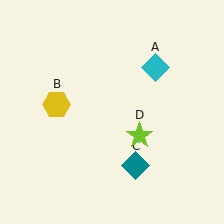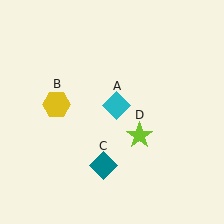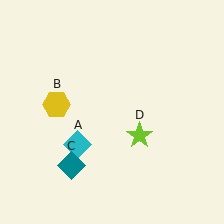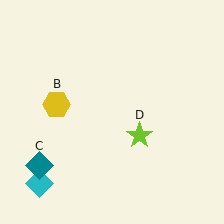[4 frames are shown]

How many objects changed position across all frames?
2 objects changed position: cyan diamond (object A), teal diamond (object C).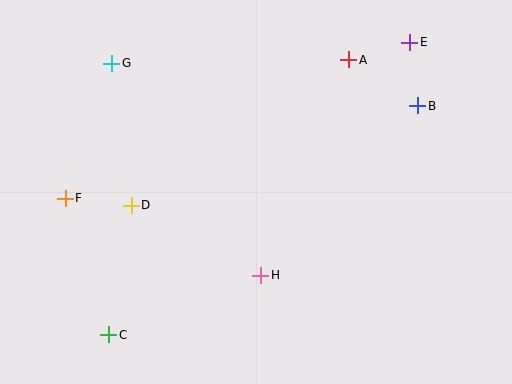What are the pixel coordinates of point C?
Point C is at (109, 335).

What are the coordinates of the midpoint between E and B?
The midpoint between E and B is at (414, 74).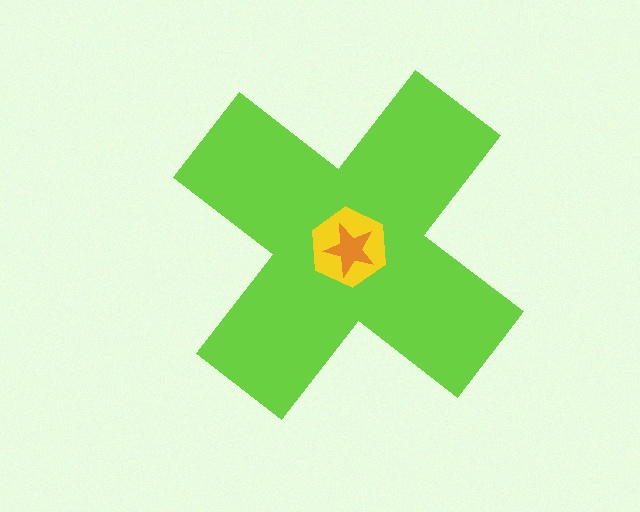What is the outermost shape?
The lime cross.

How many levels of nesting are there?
3.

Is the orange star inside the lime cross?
Yes.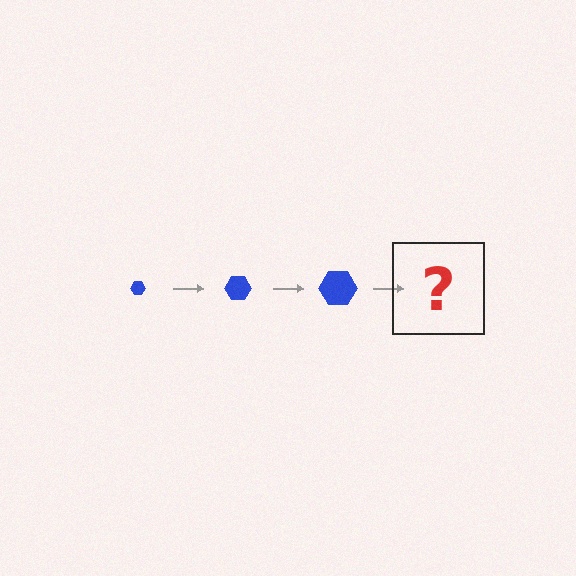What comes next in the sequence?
The next element should be a blue hexagon, larger than the previous one.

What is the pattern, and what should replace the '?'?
The pattern is that the hexagon gets progressively larger each step. The '?' should be a blue hexagon, larger than the previous one.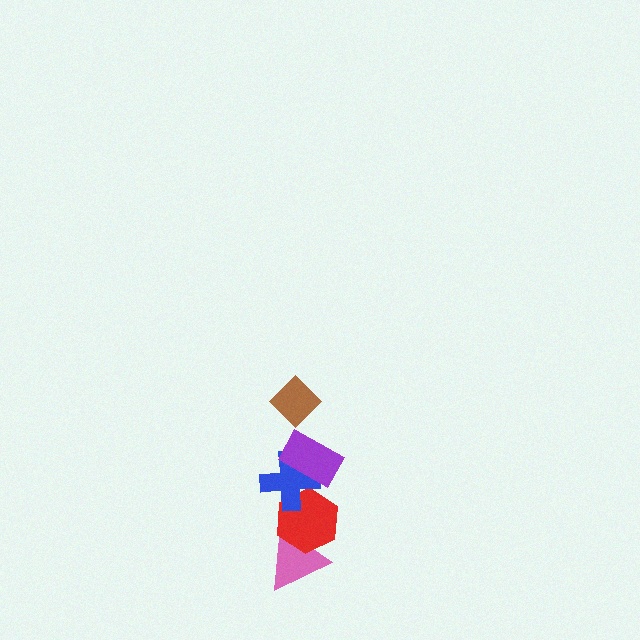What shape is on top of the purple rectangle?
The brown diamond is on top of the purple rectangle.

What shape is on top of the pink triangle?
The red hexagon is on top of the pink triangle.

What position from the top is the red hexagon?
The red hexagon is 4th from the top.